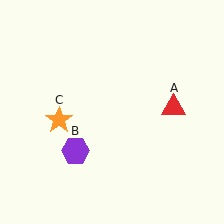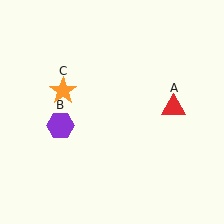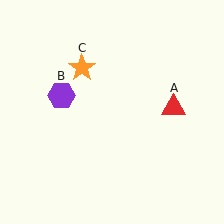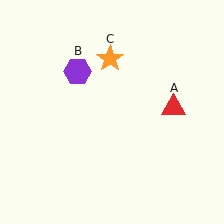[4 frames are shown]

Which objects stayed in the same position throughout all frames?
Red triangle (object A) remained stationary.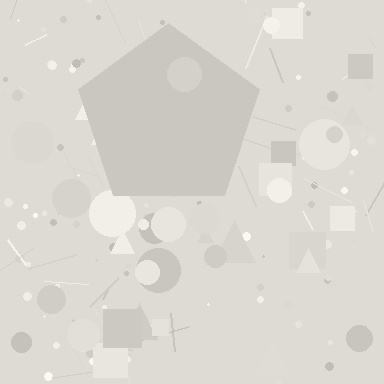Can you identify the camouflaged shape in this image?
The camouflaged shape is a pentagon.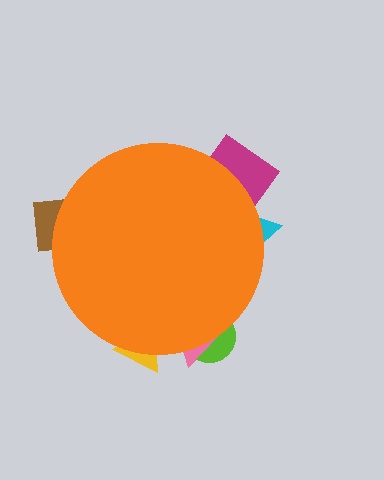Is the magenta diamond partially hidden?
Yes, the magenta diamond is partially hidden behind the orange circle.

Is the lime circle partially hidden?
Yes, the lime circle is partially hidden behind the orange circle.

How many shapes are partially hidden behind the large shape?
6 shapes are partially hidden.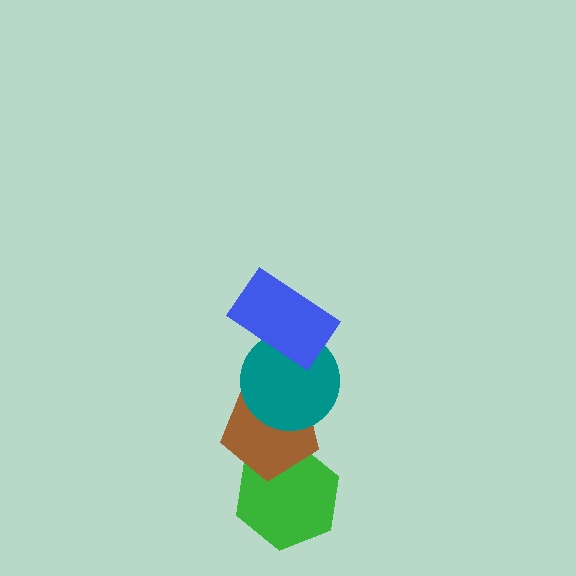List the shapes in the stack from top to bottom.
From top to bottom: the blue rectangle, the teal circle, the brown pentagon, the green hexagon.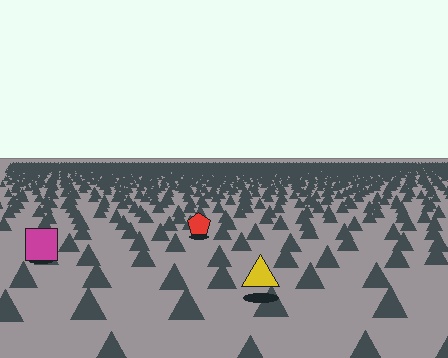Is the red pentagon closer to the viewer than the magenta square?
No. The magenta square is closer — you can tell from the texture gradient: the ground texture is coarser near it.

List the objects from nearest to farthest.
From nearest to farthest: the yellow triangle, the magenta square, the red pentagon.